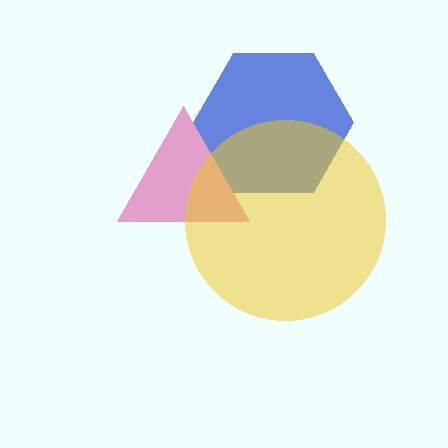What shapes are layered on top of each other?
The layered shapes are: a blue hexagon, a pink triangle, a yellow circle.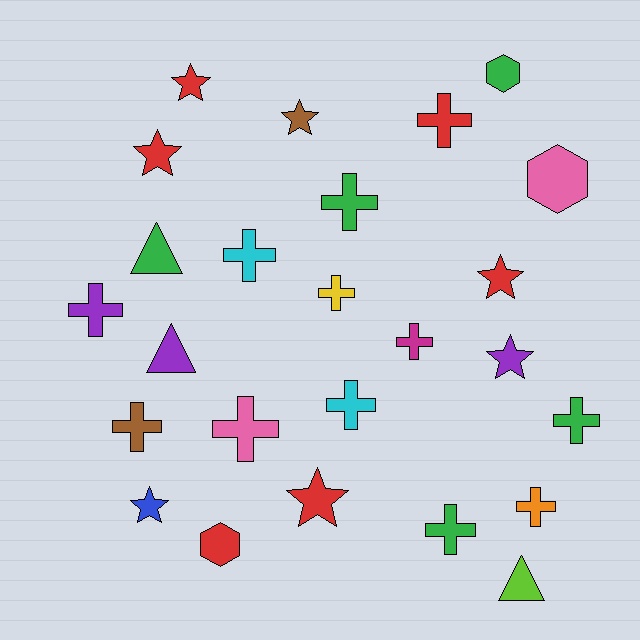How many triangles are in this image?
There are 3 triangles.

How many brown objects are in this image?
There are 2 brown objects.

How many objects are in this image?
There are 25 objects.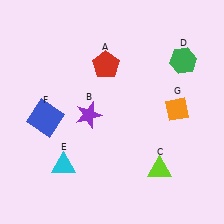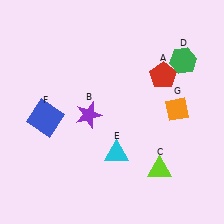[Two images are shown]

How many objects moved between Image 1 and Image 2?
2 objects moved between the two images.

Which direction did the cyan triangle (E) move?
The cyan triangle (E) moved right.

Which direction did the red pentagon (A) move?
The red pentagon (A) moved right.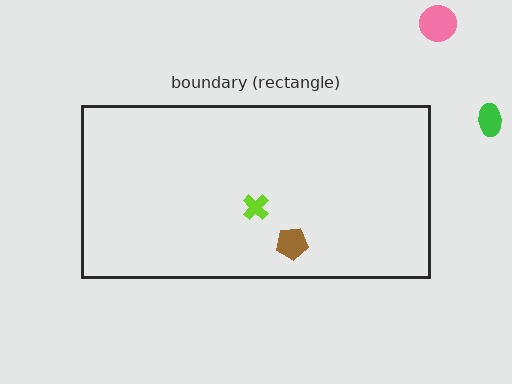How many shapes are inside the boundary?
2 inside, 2 outside.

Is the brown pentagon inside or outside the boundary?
Inside.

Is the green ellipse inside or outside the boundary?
Outside.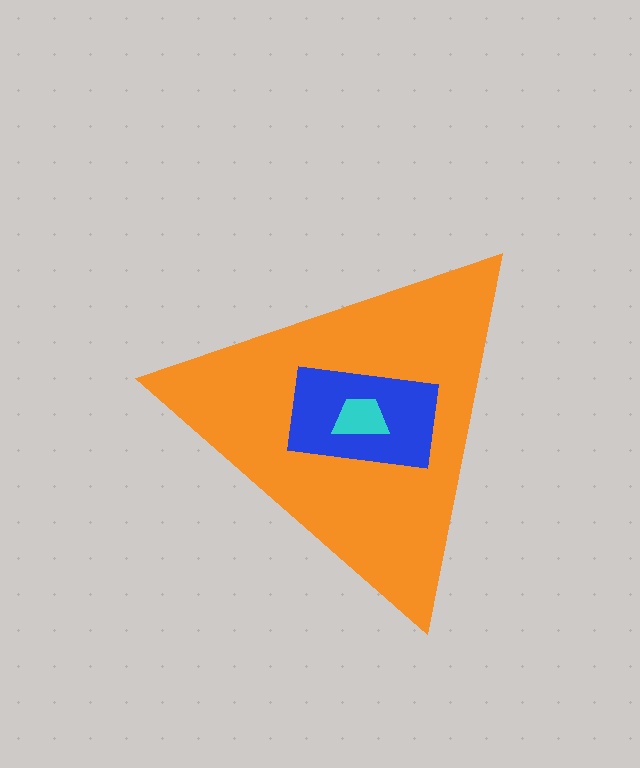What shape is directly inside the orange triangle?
The blue rectangle.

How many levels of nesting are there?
3.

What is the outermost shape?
The orange triangle.